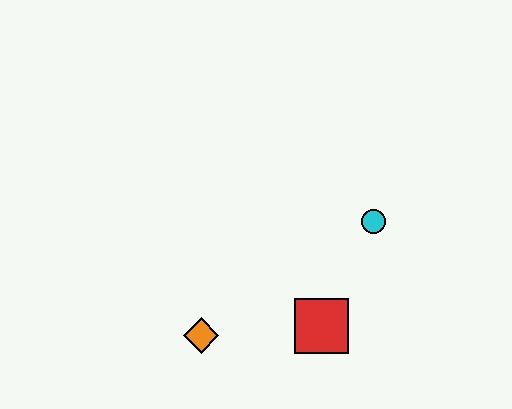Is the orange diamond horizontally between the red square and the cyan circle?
No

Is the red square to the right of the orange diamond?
Yes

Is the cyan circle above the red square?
Yes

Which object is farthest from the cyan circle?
The orange diamond is farthest from the cyan circle.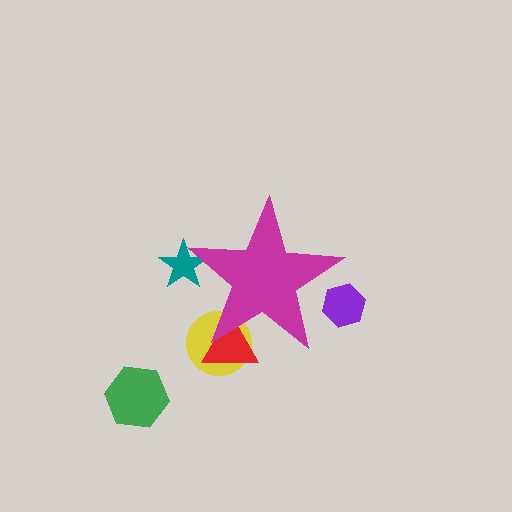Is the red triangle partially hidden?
Yes, the red triangle is partially hidden behind the magenta star.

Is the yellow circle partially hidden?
Yes, the yellow circle is partially hidden behind the magenta star.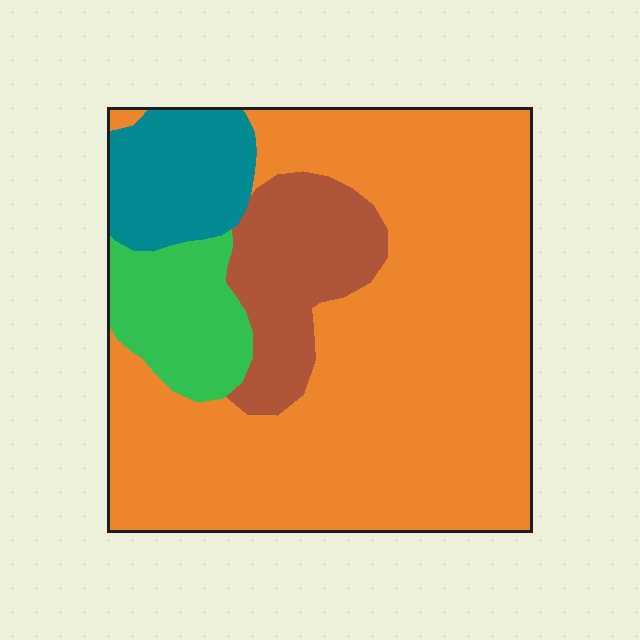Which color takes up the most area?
Orange, at roughly 65%.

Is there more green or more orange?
Orange.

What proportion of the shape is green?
Green takes up about one tenth (1/10) of the shape.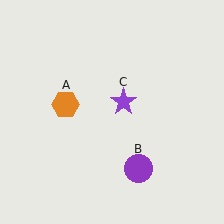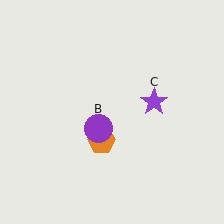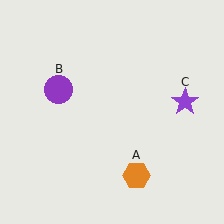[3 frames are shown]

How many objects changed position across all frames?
3 objects changed position: orange hexagon (object A), purple circle (object B), purple star (object C).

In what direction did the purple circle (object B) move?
The purple circle (object B) moved up and to the left.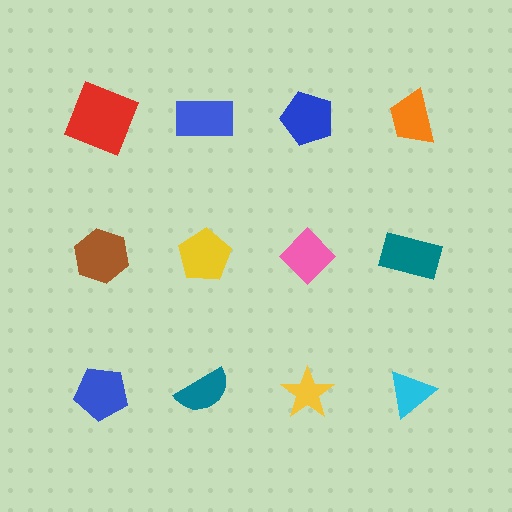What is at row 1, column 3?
A blue pentagon.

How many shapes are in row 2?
4 shapes.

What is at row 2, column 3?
A pink diamond.